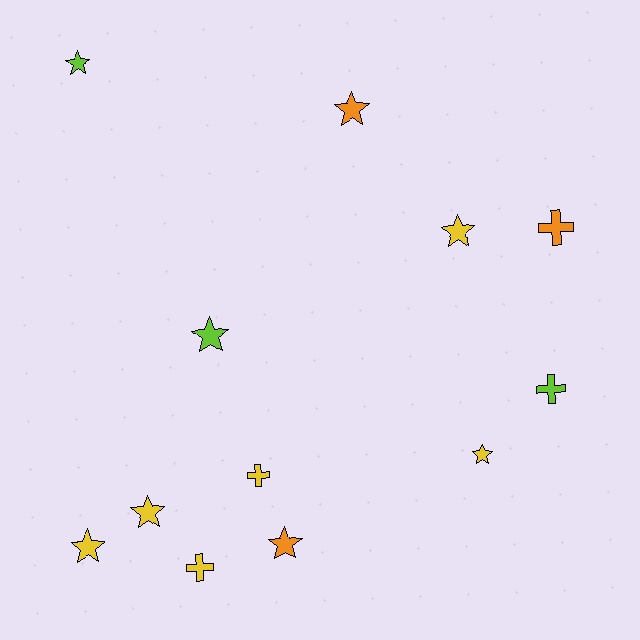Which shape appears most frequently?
Star, with 8 objects.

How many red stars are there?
There are no red stars.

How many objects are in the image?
There are 12 objects.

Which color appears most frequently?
Yellow, with 6 objects.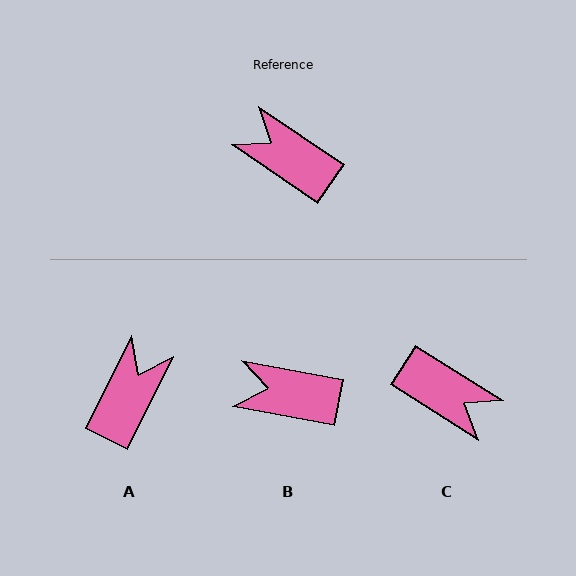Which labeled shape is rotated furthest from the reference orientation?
C, about 178 degrees away.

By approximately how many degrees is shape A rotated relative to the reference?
Approximately 82 degrees clockwise.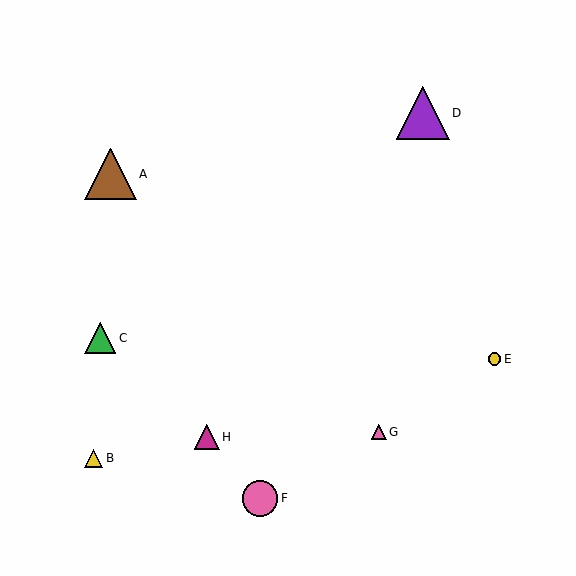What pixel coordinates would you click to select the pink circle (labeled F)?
Click at (260, 498) to select the pink circle F.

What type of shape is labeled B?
Shape B is a yellow triangle.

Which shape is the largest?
The purple triangle (labeled D) is the largest.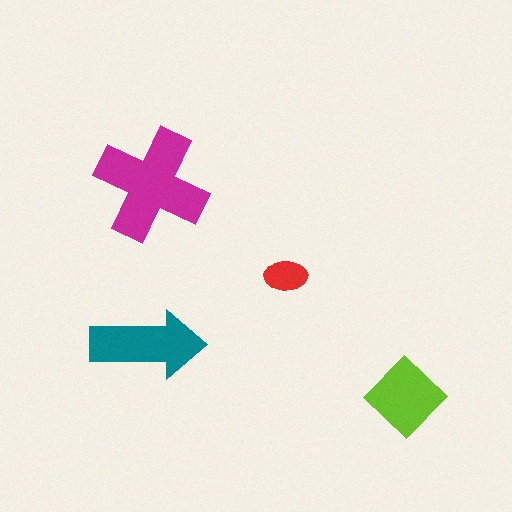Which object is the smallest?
The red ellipse.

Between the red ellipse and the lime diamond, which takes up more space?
The lime diamond.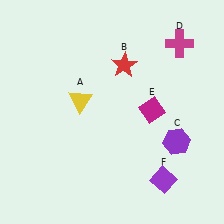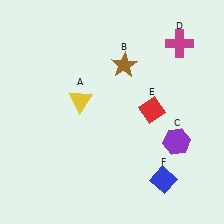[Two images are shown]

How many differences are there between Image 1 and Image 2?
There are 3 differences between the two images.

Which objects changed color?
B changed from red to brown. E changed from magenta to red. F changed from purple to blue.